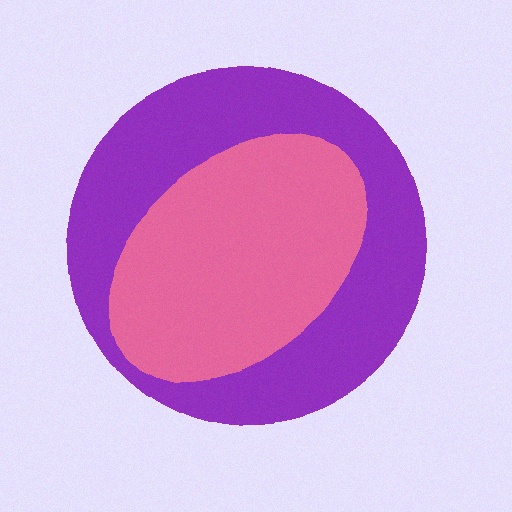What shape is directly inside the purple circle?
The pink ellipse.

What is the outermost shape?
The purple circle.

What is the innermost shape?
The pink ellipse.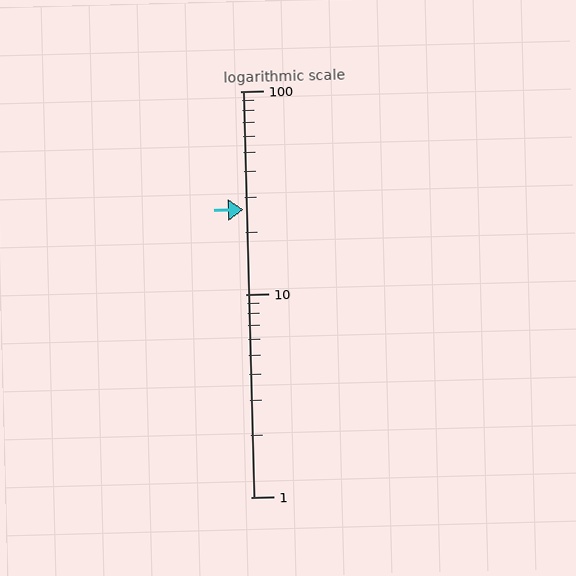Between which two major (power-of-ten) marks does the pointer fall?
The pointer is between 10 and 100.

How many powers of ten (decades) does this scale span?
The scale spans 2 decades, from 1 to 100.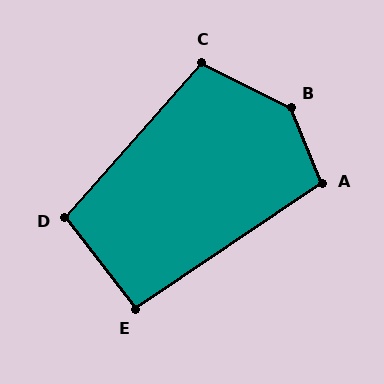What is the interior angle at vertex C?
Approximately 104 degrees (obtuse).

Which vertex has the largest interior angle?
B, at approximately 139 degrees.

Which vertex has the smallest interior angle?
E, at approximately 94 degrees.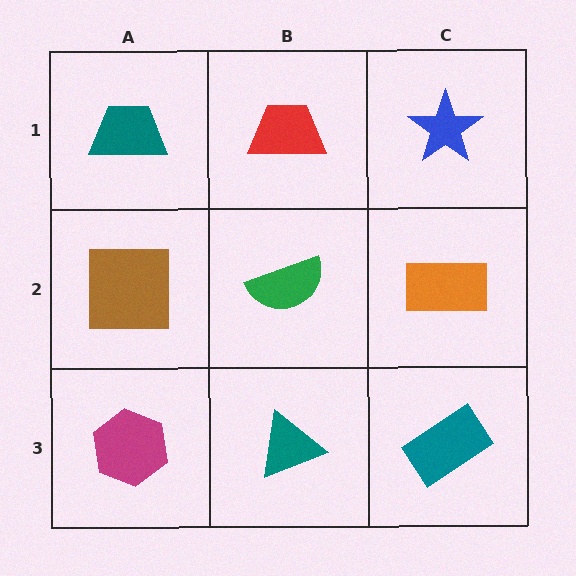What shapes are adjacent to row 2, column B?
A red trapezoid (row 1, column B), a teal triangle (row 3, column B), a brown square (row 2, column A), an orange rectangle (row 2, column C).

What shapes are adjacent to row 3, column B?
A green semicircle (row 2, column B), a magenta hexagon (row 3, column A), a teal rectangle (row 3, column C).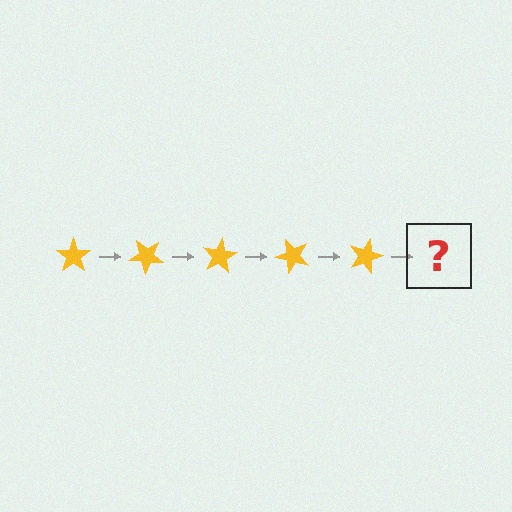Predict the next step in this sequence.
The next step is a yellow star rotated 200 degrees.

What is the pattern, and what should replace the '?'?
The pattern is that the star rotates 40 degrees each step. The '?' should be a yellow star rotated 200 degrees.